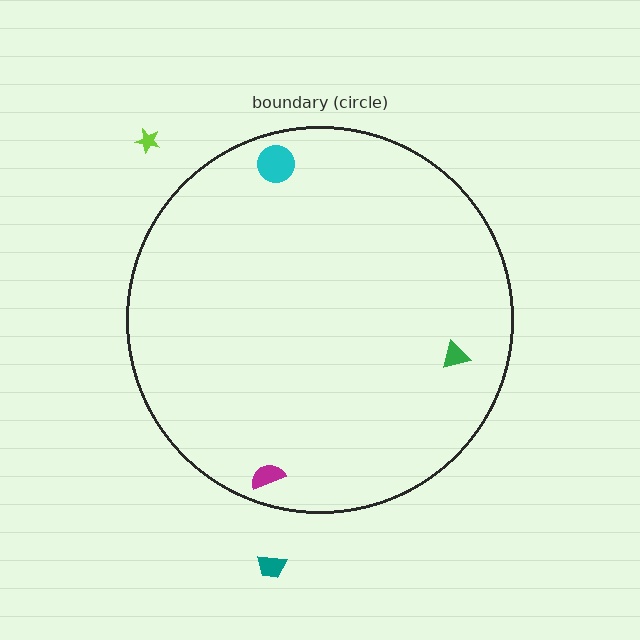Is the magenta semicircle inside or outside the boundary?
Inside.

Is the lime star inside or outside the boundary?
Outside.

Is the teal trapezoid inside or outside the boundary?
Outside.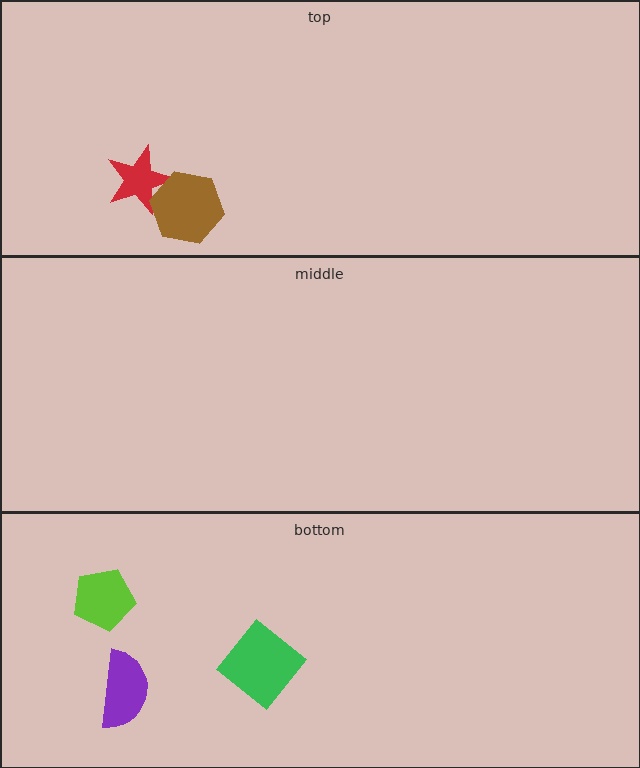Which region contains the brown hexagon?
The top region.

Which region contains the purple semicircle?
The bottom region.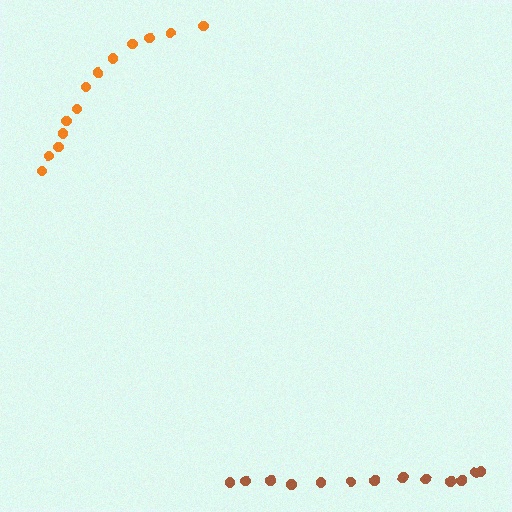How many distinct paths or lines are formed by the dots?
There are 2 distinct paths.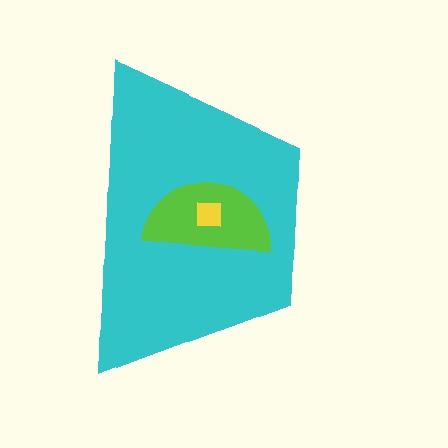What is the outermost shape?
The cyan trapezoid.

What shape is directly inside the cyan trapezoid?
The lime semicircle.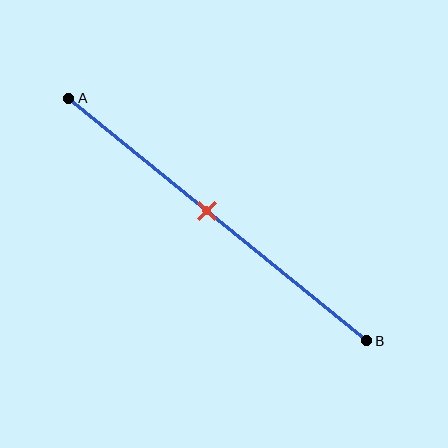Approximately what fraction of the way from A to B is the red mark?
The red mark is approximately 45% of the way from A to B.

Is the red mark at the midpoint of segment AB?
No, the mark is at about 45% from A, not at the 50% midpoint.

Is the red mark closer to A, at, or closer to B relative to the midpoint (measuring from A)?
The red mark is closer to point A than the midpoint of segment AB.